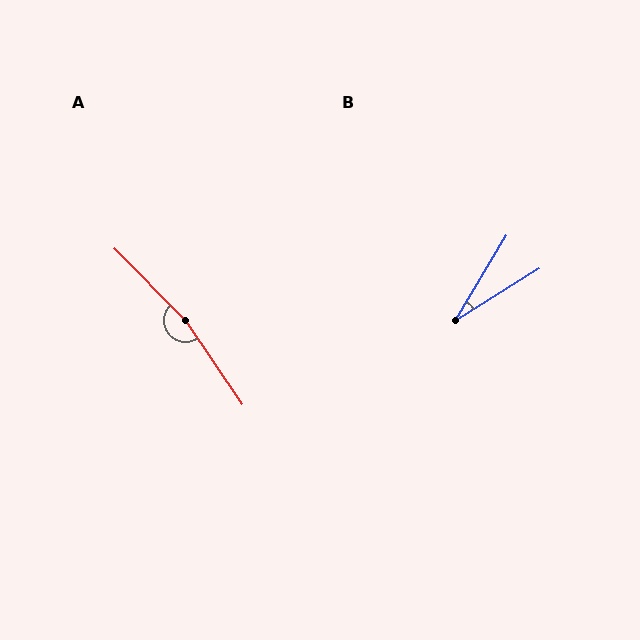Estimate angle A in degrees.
Approximately 170 degrees.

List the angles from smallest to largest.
B (27°), A (170°).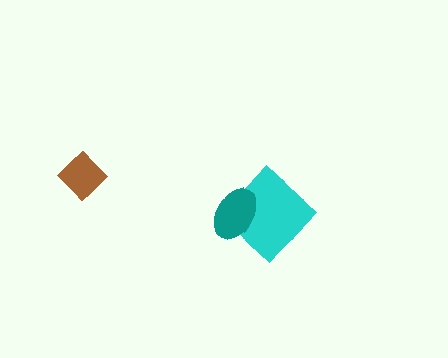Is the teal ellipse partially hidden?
No, no other shape covers it.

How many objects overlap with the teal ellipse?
1 object overlaps with the teal ellipse.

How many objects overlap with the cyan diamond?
1 object overlaps with the cyan diamond.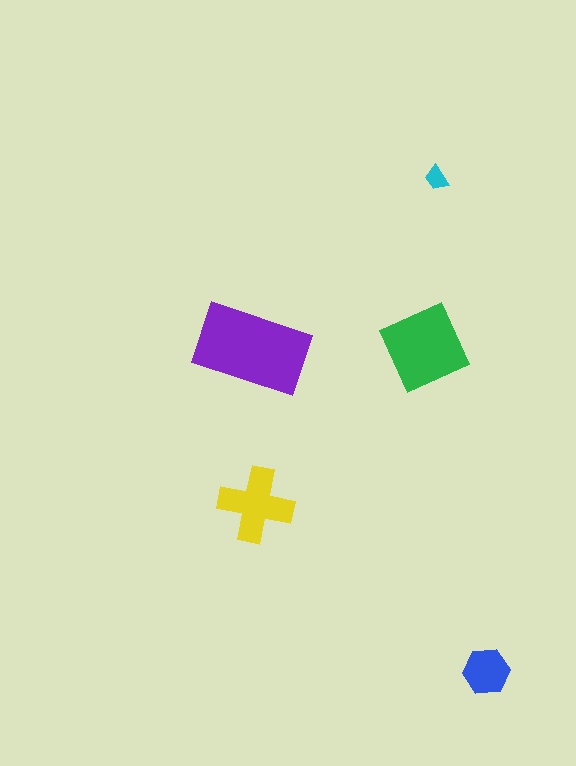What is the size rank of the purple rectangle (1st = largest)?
1st.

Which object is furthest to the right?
The blue hexagon is rightmost.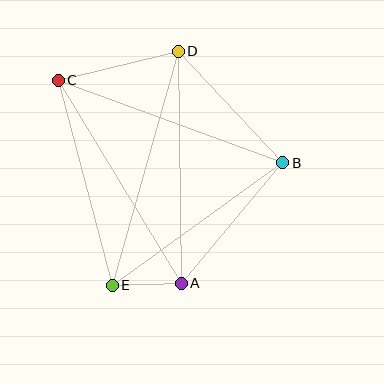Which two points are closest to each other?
Points A and E are closest to each other.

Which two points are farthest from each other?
Points D and E are farthest from each other.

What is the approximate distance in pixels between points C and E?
The distance between C and E is approximately 212 pixels.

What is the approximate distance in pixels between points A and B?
The distance between A and B is approximately 157 pixels.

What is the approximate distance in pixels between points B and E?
The distance between B and E is approximately 210 pixels.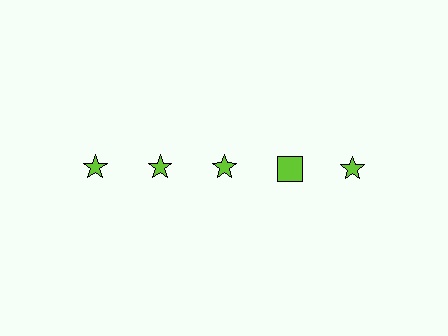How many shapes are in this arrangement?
There are 5 shapes arranged in a grid pattern.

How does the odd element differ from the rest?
It has a different shape: square instead of star.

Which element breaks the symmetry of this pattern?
The lime square in the top row, second from right column breaks the symmetry. All other shapes are lime stars.